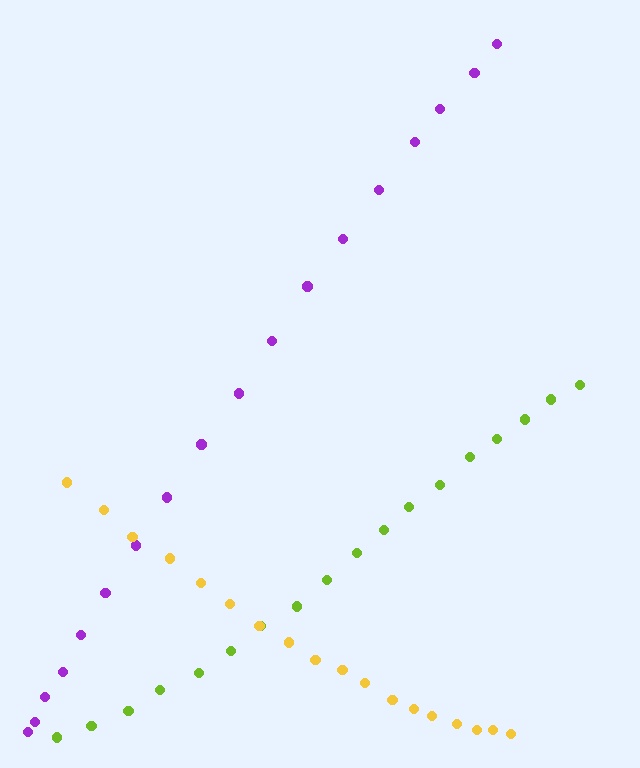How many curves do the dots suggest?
There are 3 distinct paths.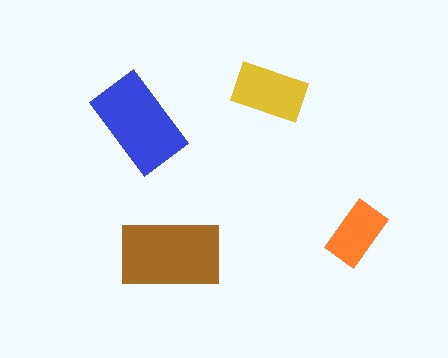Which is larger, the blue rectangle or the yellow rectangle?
The blue one.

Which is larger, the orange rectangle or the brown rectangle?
The brown one.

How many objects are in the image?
There are 4 objects in the image.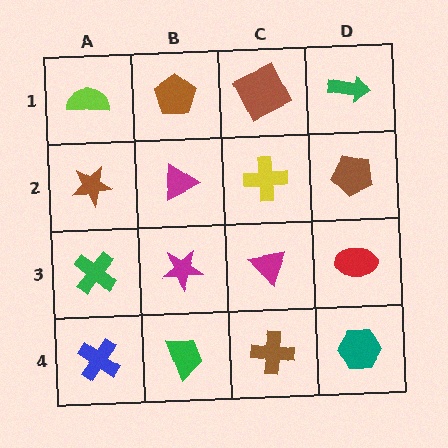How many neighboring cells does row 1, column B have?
3.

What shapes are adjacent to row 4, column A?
A green cross (row 3, column A), a green trapezoid (row 4, column B).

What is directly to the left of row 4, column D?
A brown cross.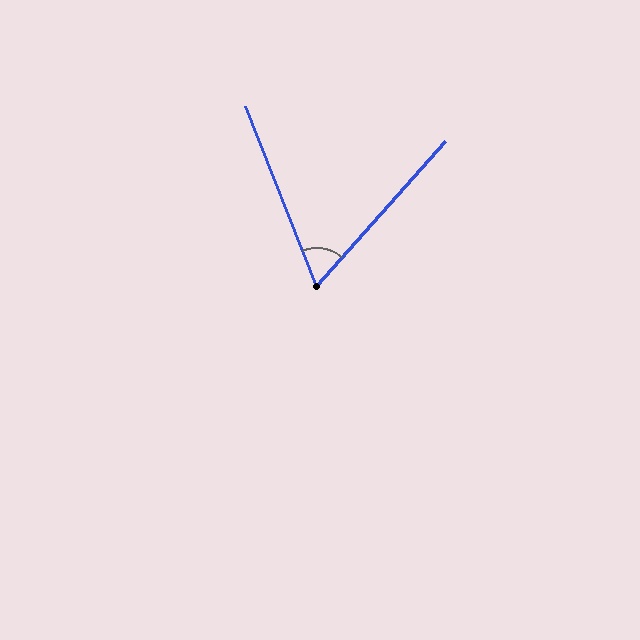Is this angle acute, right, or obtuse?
It is acute.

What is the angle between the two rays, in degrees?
Approximately 63 degrees.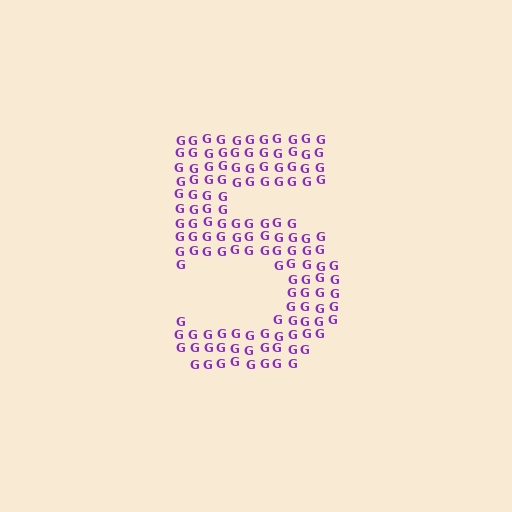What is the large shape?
The large shape is the digit 5.